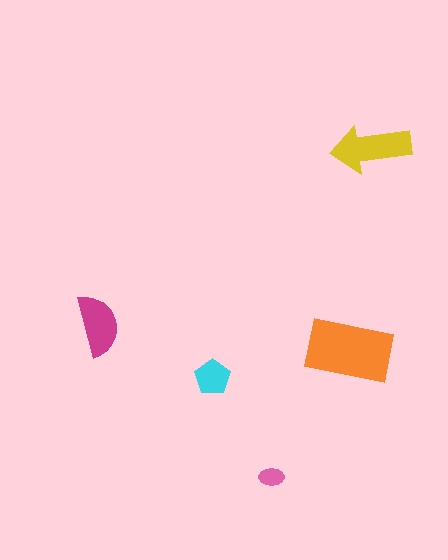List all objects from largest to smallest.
The orange rectangle, the yellow arrow, the magenta semicircle, the cyan pentagon, the pink ellipse.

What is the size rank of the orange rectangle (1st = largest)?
1st.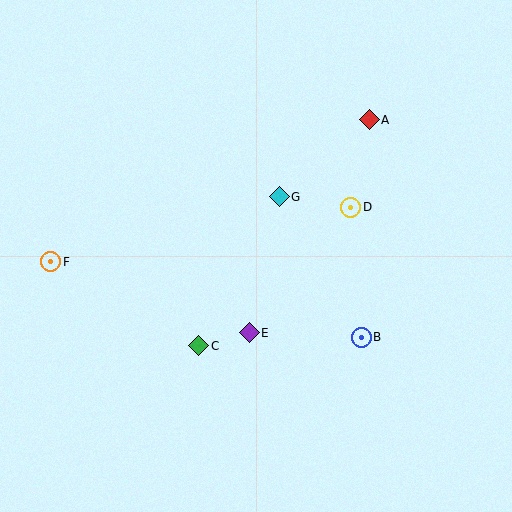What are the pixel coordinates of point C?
Point C is at (199, 346).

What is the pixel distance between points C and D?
The distance between C and D is 206 pixels.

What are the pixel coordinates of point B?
Point B is at (361, 337).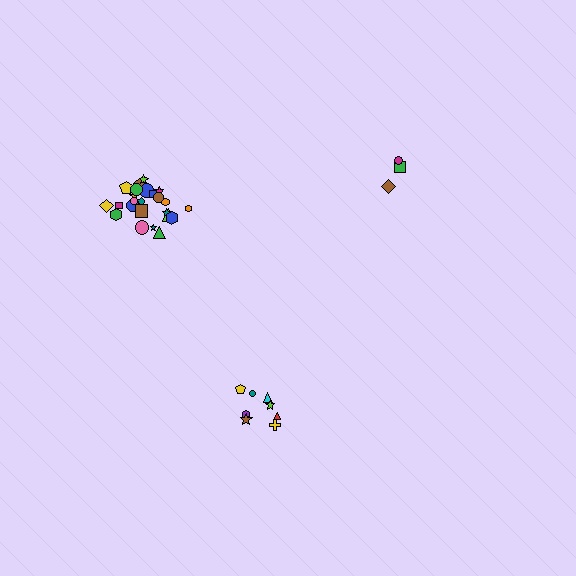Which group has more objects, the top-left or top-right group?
The top-left group.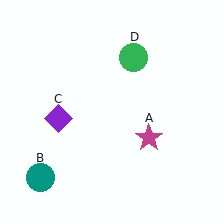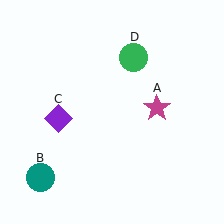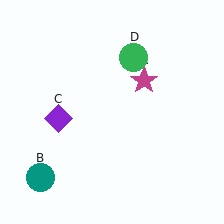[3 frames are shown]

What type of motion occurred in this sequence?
The magenta star (object A) rotated counterclockwise around the center of the scene.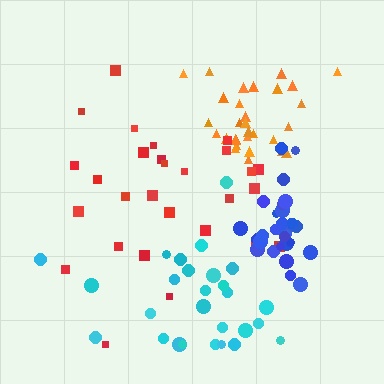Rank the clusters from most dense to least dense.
blue, orange, red, cyan.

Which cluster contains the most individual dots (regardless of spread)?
Orange (32).